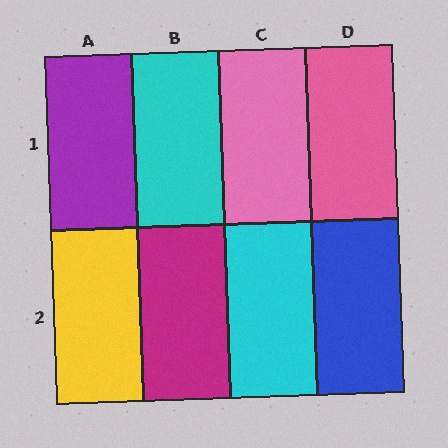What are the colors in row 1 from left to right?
Purple, cyan, pink, pink.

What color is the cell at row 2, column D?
Blue.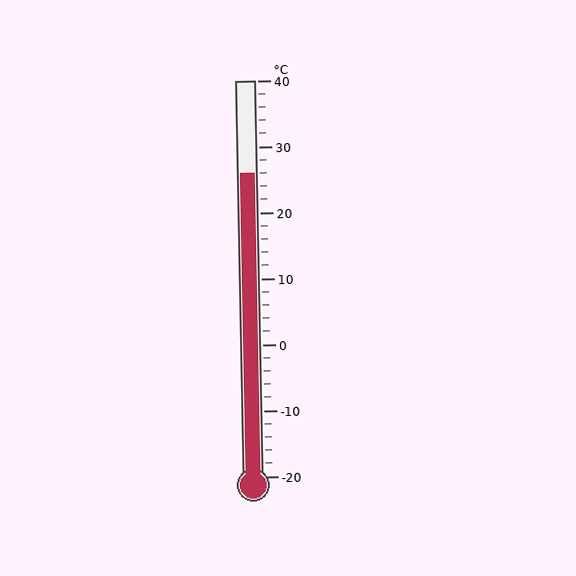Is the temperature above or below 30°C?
The temperature is below 30°C.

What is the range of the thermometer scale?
The thermometer scale ranges from -20°C to 40°C.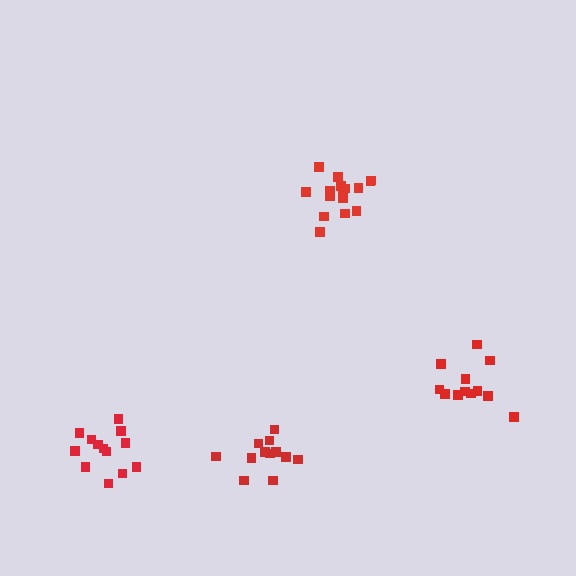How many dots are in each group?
Group 1: 12 dots, Group 2: 16 dots, Group 3: 12 dots, Group 4: 13 dots (53 total).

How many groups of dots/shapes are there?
There are 4 groups.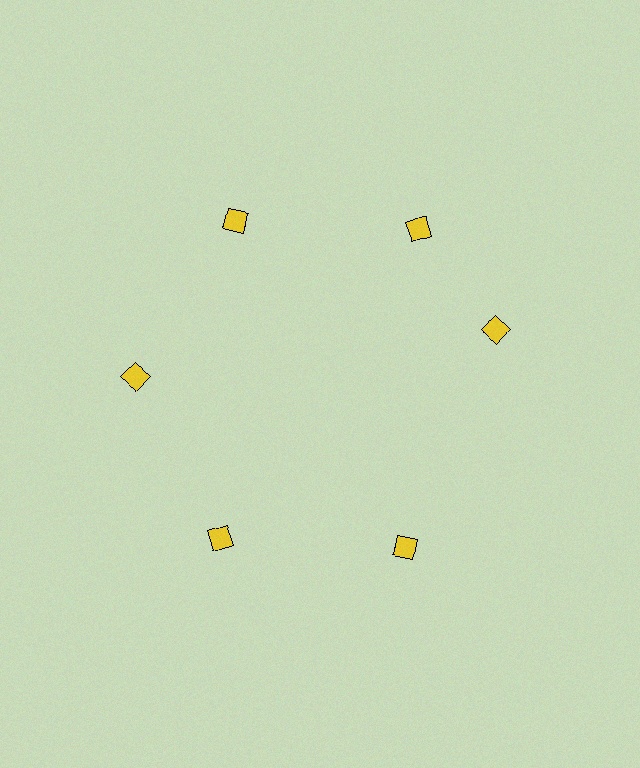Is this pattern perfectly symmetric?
No. The 6 yellow diamonds are arranged in a ring, but one element near the 3 o'clock position is rotated out of alignment along the ring, breaking the 6-fold rotational symmetry.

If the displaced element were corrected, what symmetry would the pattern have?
It would have 6-fold rotational symmetry — the pattern would map onto itself every 60 degrees.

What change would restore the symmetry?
The symmetry would be restored by rotating it back into even spacing with its neighbors so that all 6 diamonds sit at equal angles and equal distance from the center.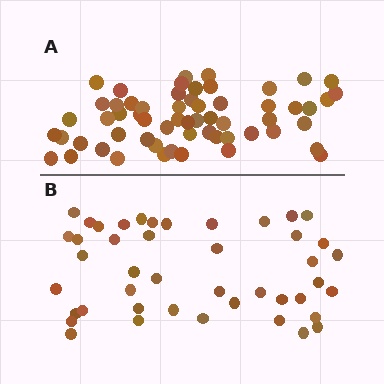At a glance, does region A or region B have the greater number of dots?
Region A (the top region) has more dots.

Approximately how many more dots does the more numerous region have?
Region A has approximately 15 more dots than region B.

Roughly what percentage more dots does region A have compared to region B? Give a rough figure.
About 35% more.